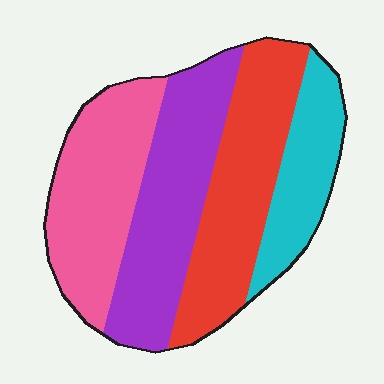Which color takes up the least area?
Cyan, at roughly 15%.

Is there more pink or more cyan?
Pink.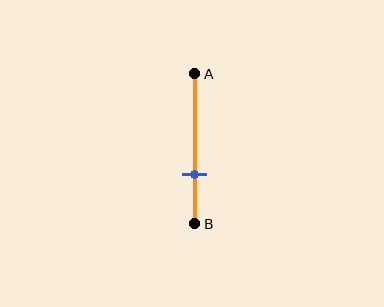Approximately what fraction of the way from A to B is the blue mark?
The blue mark is approximately 65% of the way from A to B.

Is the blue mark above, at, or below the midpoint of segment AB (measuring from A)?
The blue mark is below the midpoint of segment AB.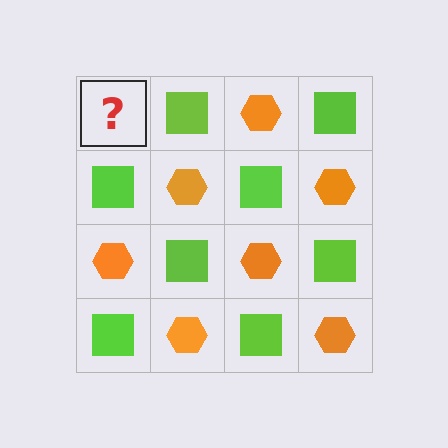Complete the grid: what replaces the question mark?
The question mark should be replaced with an orange hexagon.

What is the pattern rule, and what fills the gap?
The rule is that it alternates orange hexagon and lime square in a checkerboard pattern. The gap should be filled with an orange hexagon.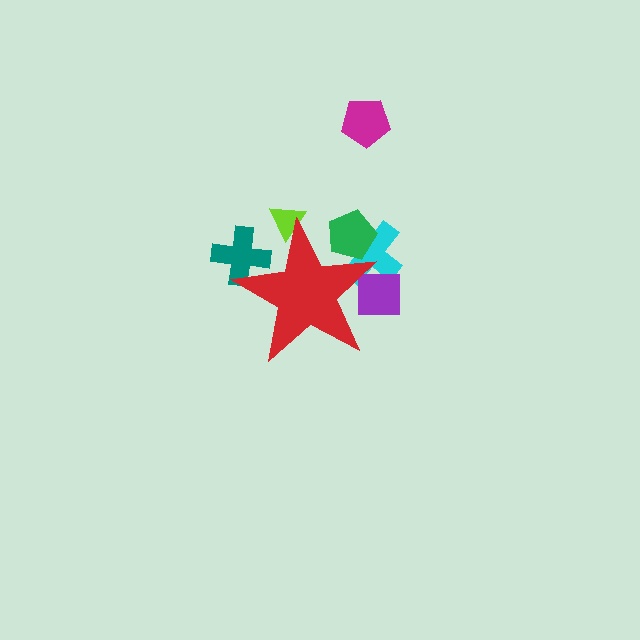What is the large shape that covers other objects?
A red star.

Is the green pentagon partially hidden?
Yes, the green pentagon is partially hidden behind the red star.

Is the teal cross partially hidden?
Yes, the teal cross is partially hidden behind the red star.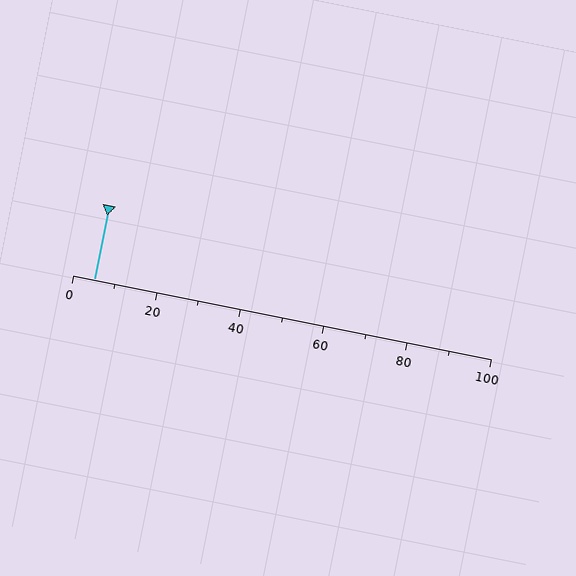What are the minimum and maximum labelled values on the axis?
The axis runs from 0 to 100.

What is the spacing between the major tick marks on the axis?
The major ticks are spaced 20 apart.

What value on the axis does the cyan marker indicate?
The marker indicates approximately 5.